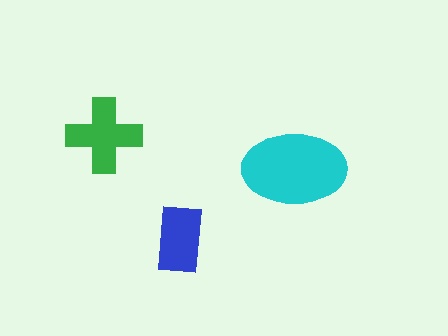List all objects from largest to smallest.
The cyan ellipse, the green cross, the blue rectangle.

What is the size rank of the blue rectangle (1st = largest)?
3rd.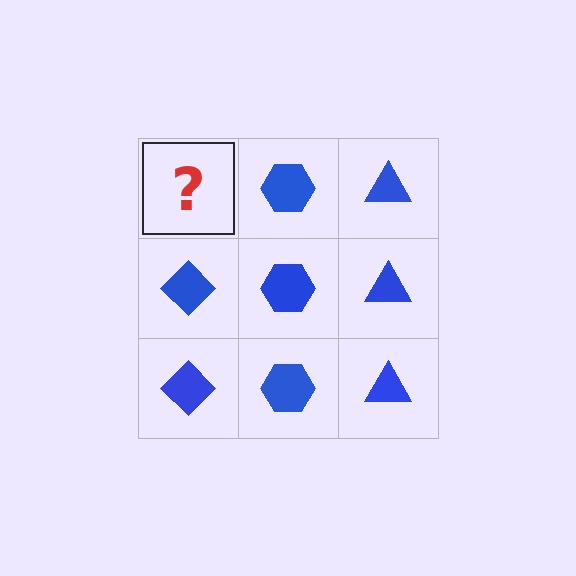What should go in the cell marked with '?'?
The missing cell should contain a blue diamond.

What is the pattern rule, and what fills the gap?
The rule is that each column has a consistent shape. The gap should be filled with a blue diamond.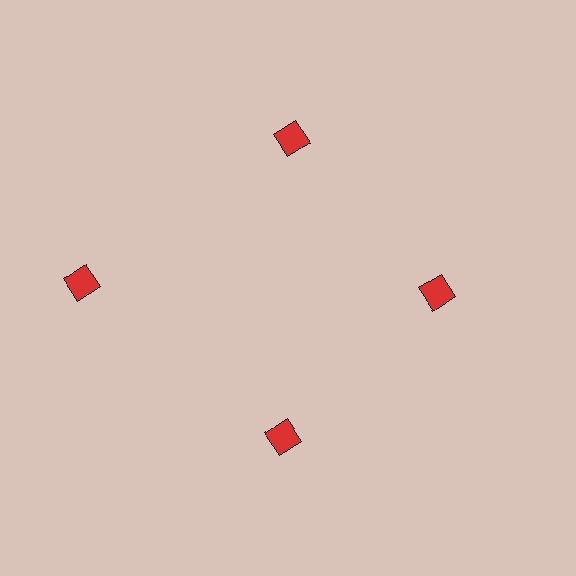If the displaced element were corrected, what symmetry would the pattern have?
It would have 4-fold rotational symmetry — the pattern would map onto itself every 90 degrees.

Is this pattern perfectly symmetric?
No. The 4 red diamonds are arranged in a ring, but one element near the 9 o'clock position is pushed outward from the center, breaking the 4-fold rotational symmetry.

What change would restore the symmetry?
The symmetry would be restored by moving it inward, back onto the ring so that all 4 diamonds sit at equal angles and equal distance from the center.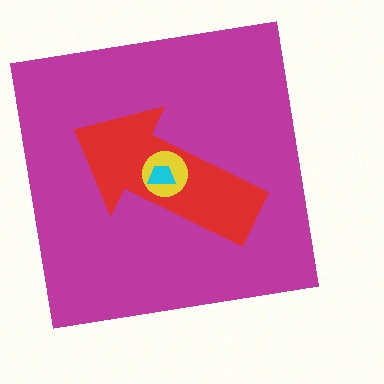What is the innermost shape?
The cyan trapezoid.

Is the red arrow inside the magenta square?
Yes.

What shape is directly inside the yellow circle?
The cyan trapezoid.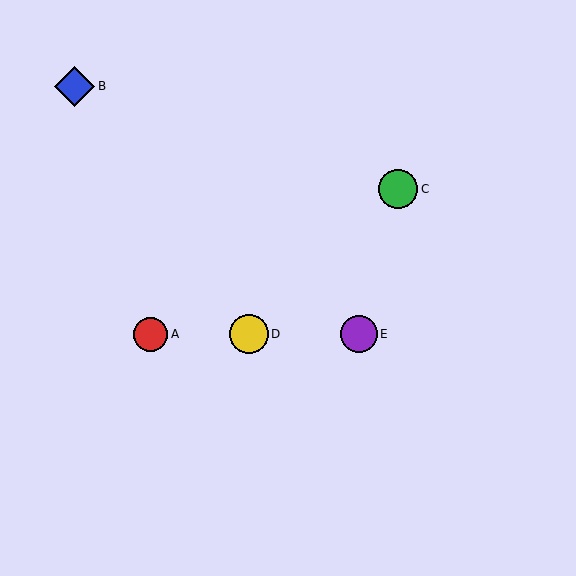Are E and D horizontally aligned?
Yes, both are at y≈334.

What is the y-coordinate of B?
Object B is at y≈86.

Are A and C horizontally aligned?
No, A is at y≈334 and C is at y≈189.